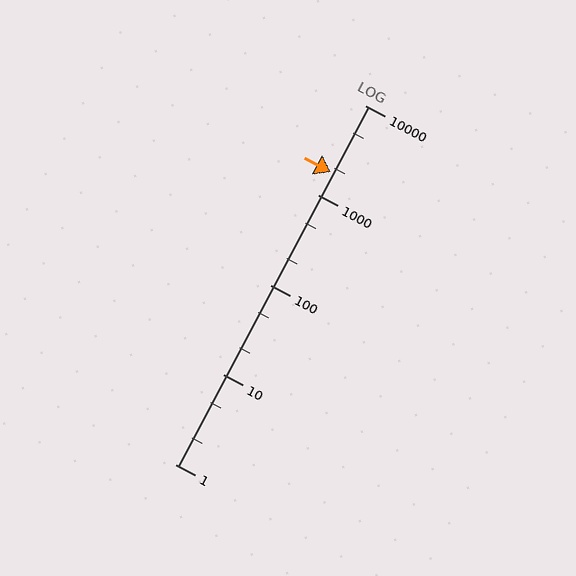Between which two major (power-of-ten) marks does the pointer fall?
The pointer is between 1000 and 10000.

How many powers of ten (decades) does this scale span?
The scale spans 4 decades, from 1 to 10000.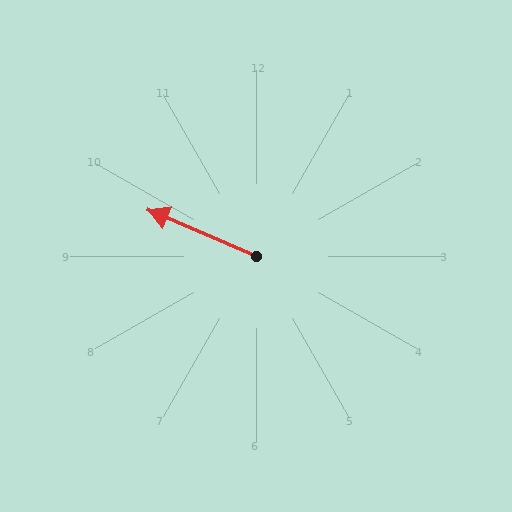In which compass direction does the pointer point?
Northwest.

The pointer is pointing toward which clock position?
Roughly 10 o'clock.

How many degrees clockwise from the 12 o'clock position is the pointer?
Approximately 293 degrees.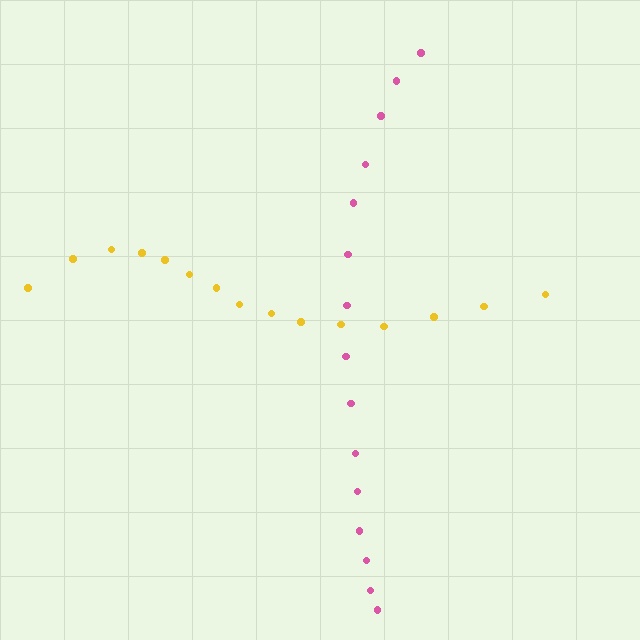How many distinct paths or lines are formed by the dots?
There are 2 distinct paths.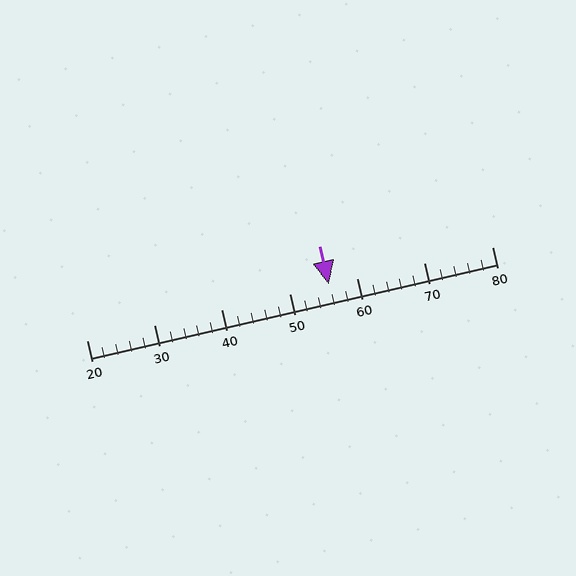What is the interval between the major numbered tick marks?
The major tick marks are spaced 10 units apart.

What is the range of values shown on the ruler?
The ruler shows values from 20 to 80.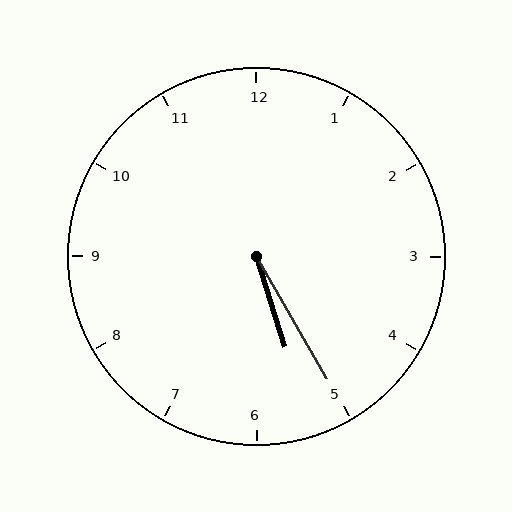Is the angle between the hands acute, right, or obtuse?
It is acute.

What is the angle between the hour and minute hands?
Approximately 12 degrees.